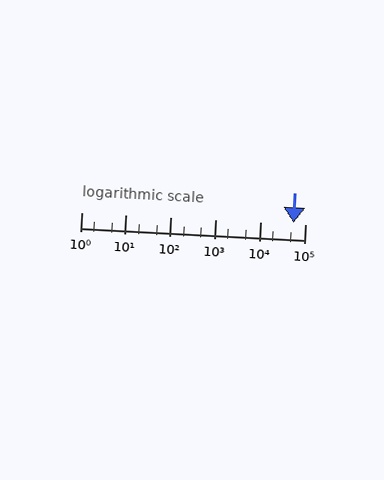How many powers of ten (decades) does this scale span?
The scale spans 5 decades, from 1 to 100000.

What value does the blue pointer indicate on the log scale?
The pointer indicates approximately 55000.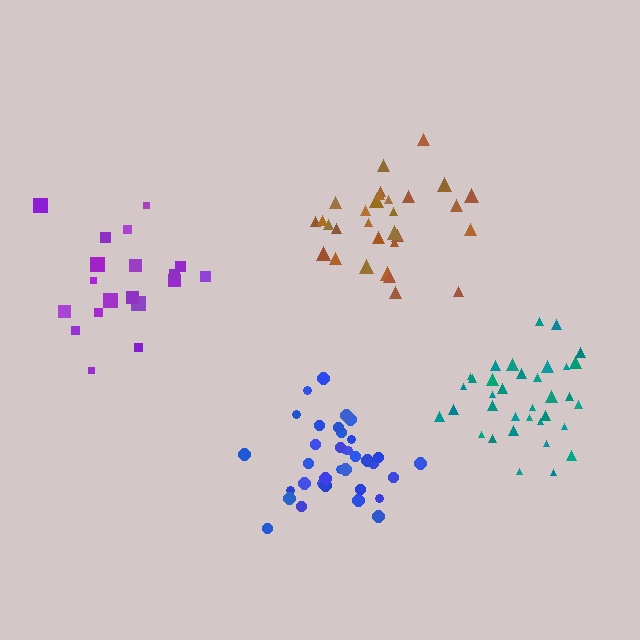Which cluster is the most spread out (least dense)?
Purple.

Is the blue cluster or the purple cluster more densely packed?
Blue.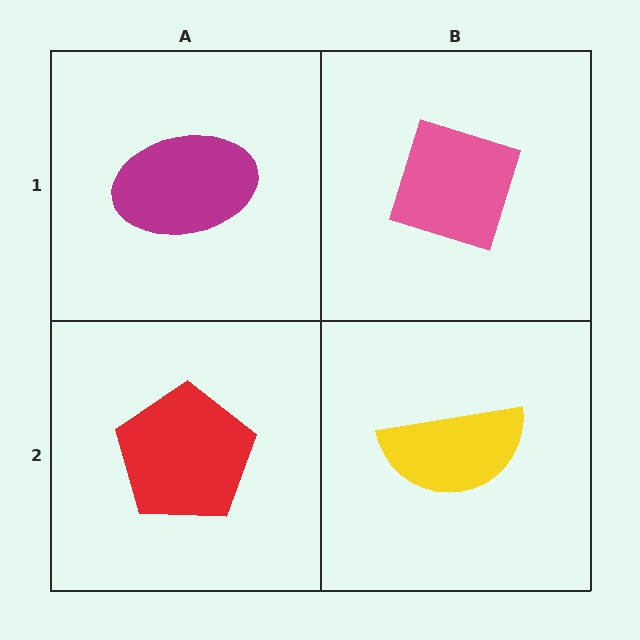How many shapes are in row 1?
2 shapes.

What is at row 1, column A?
A magenta ellipse.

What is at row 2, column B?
A yellow semicircle.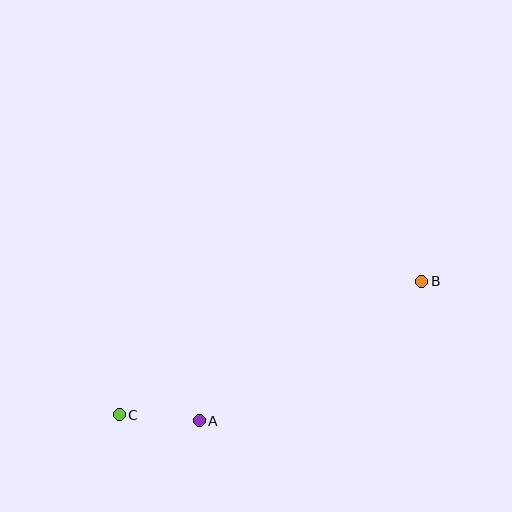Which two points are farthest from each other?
Points B and C are farthest from each other.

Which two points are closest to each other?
Points A and C are closest to each other.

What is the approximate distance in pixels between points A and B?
The distance between A and B is approximately 262 pixels.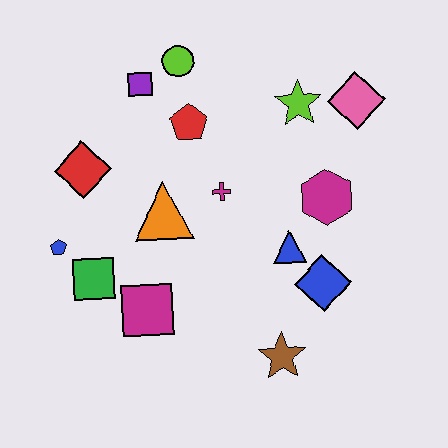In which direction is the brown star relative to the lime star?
The brown star is below the lime star.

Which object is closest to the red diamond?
The blue pentagon is closest to the red diamond.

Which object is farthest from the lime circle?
The brown star is farthest from the lime circle.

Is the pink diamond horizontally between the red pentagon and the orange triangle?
No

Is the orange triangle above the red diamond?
No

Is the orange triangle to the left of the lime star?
Yes